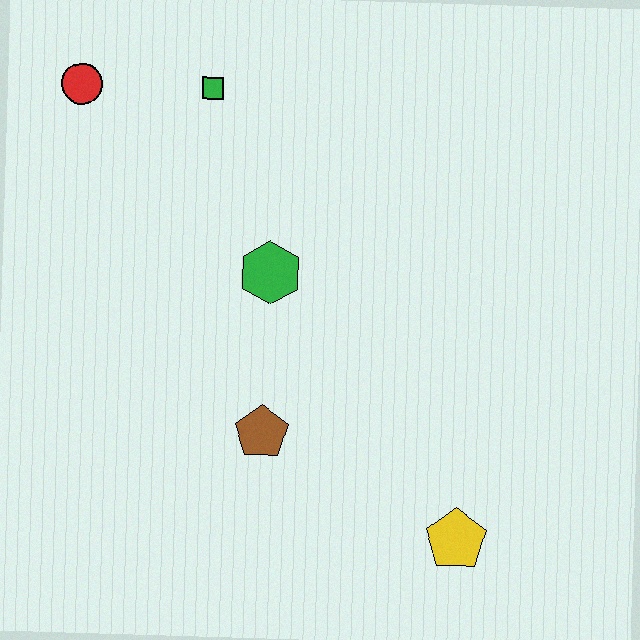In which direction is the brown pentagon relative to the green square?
The brown pentagon is below the green square.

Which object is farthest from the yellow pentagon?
The red circle is farthest from the yellow pentagon.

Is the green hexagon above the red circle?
No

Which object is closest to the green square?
The red circle is closest to the green square.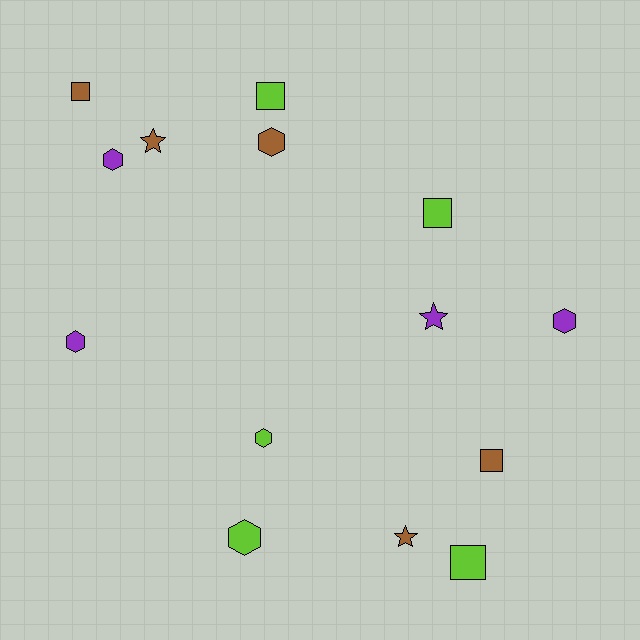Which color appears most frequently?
Lime, with 5 objects.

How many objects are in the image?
There are 14 objects.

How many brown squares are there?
There are 2 brown squares.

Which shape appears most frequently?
Hexagon, with 6 objects.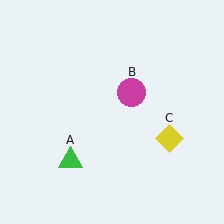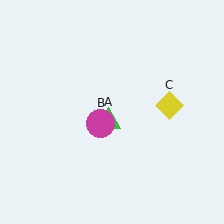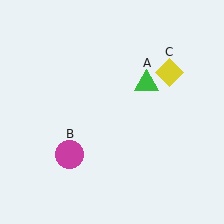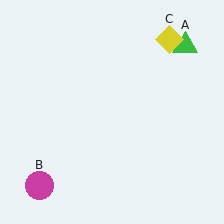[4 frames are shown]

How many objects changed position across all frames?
3 objects changed position: green triangle (object A), magenta circle (object B), yellow diamond (object C).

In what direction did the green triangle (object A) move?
The green triangle (object A) moved up and to the right.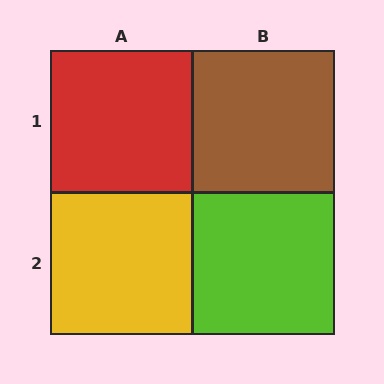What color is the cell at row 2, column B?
Lime.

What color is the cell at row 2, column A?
Yellow.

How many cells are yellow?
1 cell is yellow.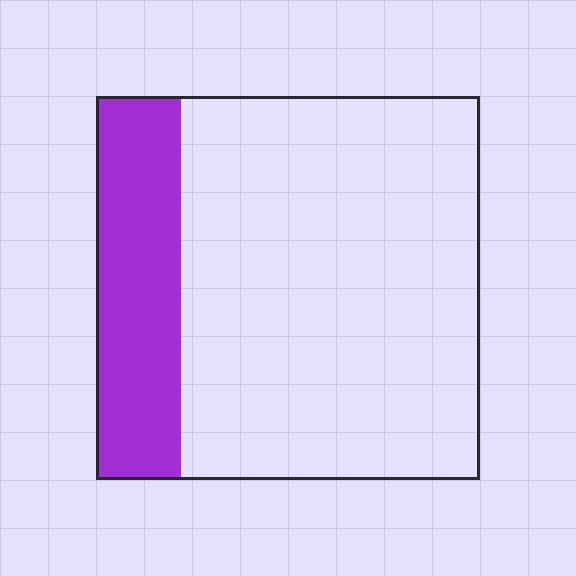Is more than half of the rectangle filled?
No.